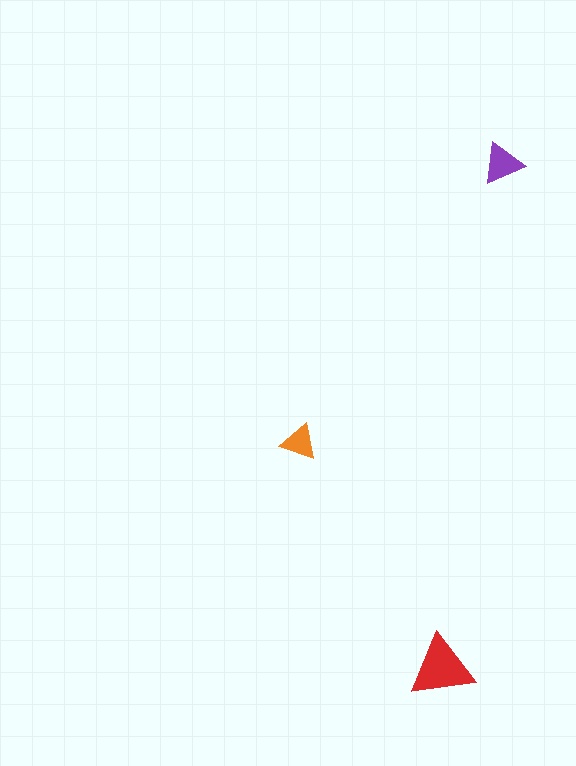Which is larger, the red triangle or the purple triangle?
The red one.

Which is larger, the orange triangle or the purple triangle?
The purple one.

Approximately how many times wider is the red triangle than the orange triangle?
About 2 times wider.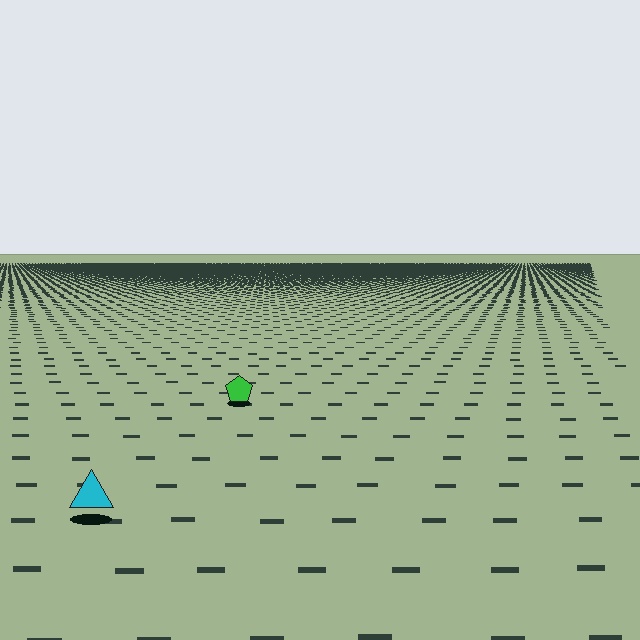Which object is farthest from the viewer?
The green pentagon is farthest from the viewer. It appears smaller and the ground texture around it is denser.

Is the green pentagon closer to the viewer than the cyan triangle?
No. The cyan triangle is closer — you can tell from the texture gradient: the ground texture is coarser near it.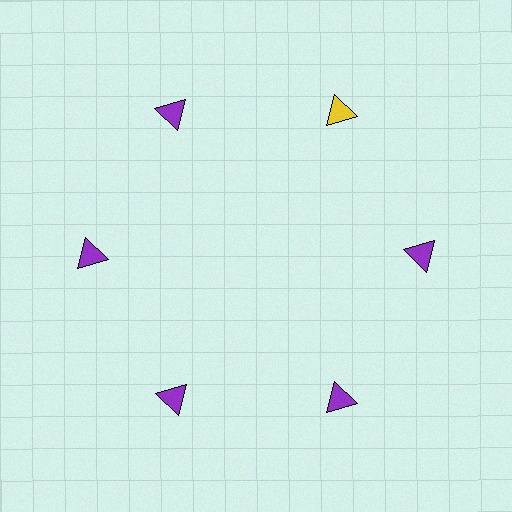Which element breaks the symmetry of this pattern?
The yellow triangle at roughly the 1 o'clock position breaks the symmetry. All other shapes are purple triangles.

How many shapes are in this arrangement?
There are 6 shapes arranged in a ring pattern.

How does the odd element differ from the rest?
It has a different color: yellow instead of purple.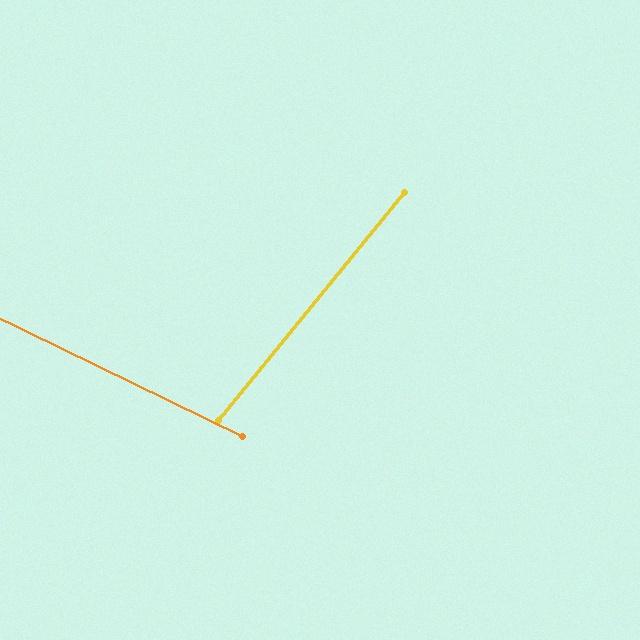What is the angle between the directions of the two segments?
Approximately 77 degrees.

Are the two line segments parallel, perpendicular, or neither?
Neither parallel nor perpendicular — they differ by about 77°.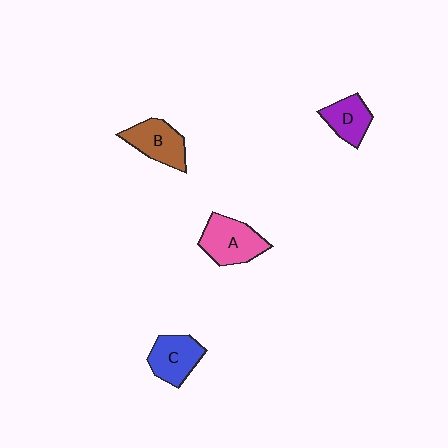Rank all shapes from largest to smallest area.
From largest to smallest: A (pink), B (brown), C (blue), D (purple).